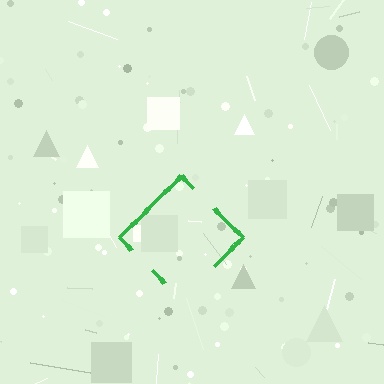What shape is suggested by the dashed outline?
The dashed outline suggests a diamond.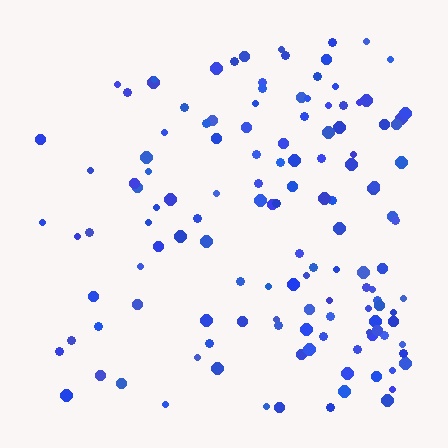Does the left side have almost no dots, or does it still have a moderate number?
Still a moderate number, just noticeably fewer than the right.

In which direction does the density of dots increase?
From left to right, with the right side densest.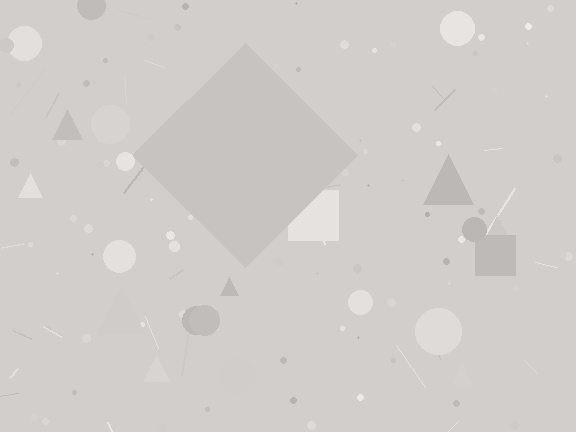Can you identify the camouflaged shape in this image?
The camouflaged shape is a diamond.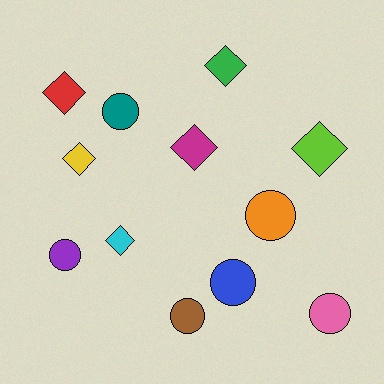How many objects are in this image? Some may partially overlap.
There are 12 objects.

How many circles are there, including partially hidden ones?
There are 6 circles.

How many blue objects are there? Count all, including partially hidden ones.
There is 1 blue object.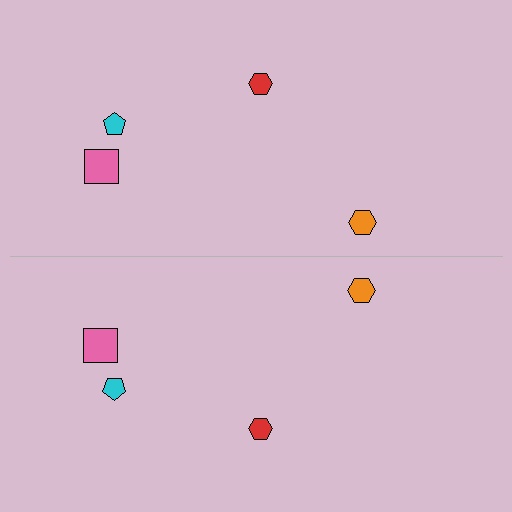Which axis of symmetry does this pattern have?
The pattern has a horizontal axis of symmetry running through the center of the image.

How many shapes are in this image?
There are 8 shapes in this image.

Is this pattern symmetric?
Yes, this pattern has bilateral (reflection) symmetry.